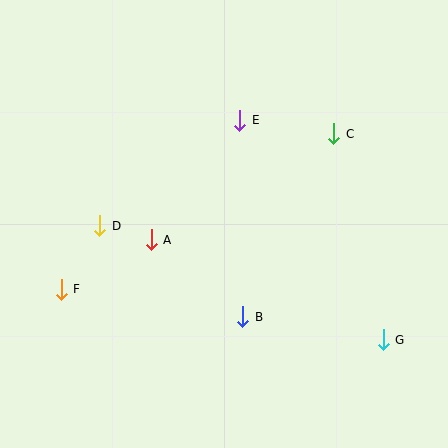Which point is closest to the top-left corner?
Point D is closest to the top-left corner.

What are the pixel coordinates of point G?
Point G is at (383, 340).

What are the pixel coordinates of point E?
Point E is at (240, 120).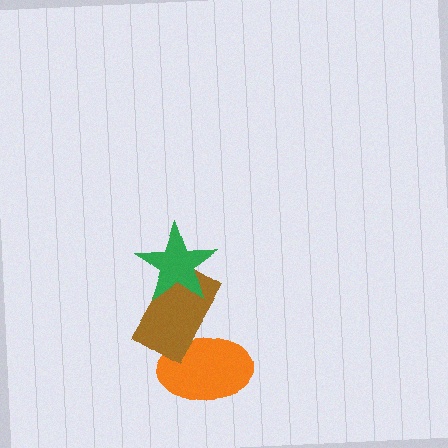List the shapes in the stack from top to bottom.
From top to bottom: the green star, the brown rectangle, the orange ellipse.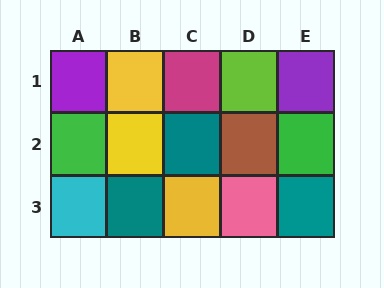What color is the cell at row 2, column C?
Teal.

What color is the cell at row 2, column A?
Green.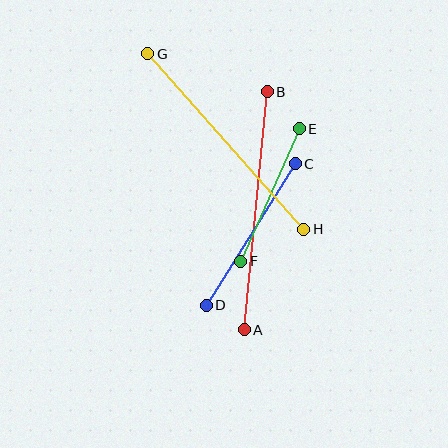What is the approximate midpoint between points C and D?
The midpoint is at approximately (251, 235) pixels.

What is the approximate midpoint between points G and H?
The midpoint is at approximately (226, 142) pixels.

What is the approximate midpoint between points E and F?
The midpoint is at approximately (270, 195) pixels.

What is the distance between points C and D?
The distance is approximately 167 pixels.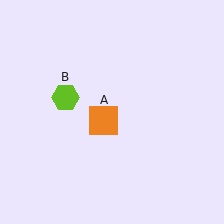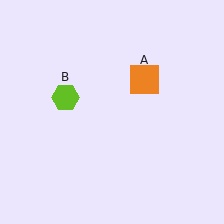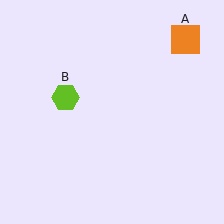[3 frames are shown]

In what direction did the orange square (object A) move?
The orange square (object A) moved up and to the right.